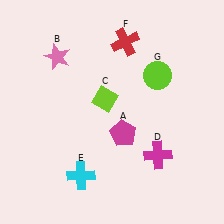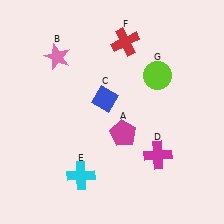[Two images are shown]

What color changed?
The diamond (C) changed from lime in Image 1 to blue in Image 2.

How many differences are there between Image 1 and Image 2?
There is 1 difference between the two images.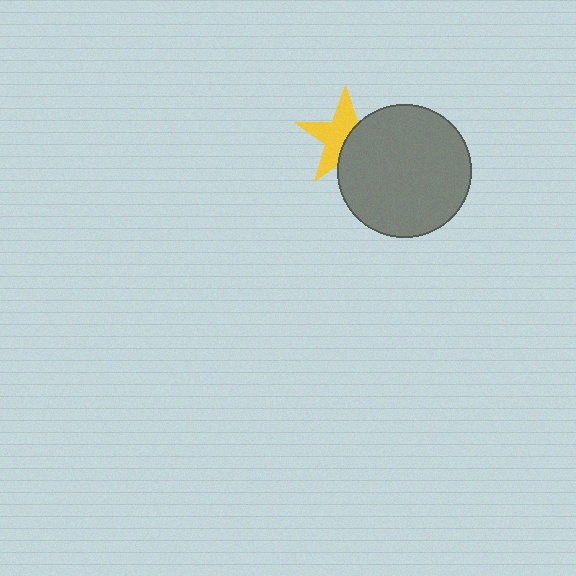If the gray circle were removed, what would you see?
You would see the complete yellow star.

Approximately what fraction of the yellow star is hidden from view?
Roughly 43% of the yellow star is hidden behind the gray circle.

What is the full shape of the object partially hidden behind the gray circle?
The partially hidden object is a yellow star.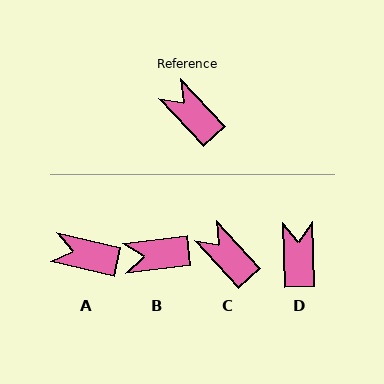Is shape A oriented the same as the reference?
No, it is off by about 34 degrees.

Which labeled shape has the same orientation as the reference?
C.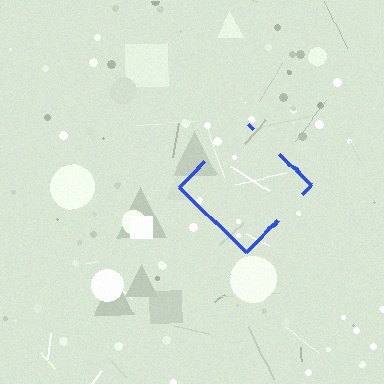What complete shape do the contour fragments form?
The contour fragments form a diamond.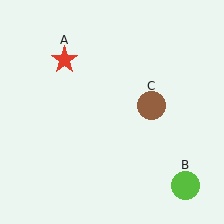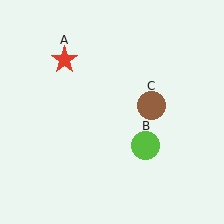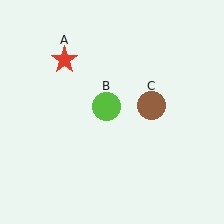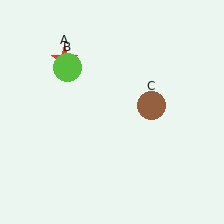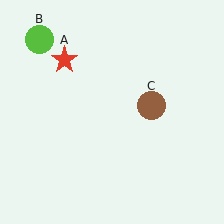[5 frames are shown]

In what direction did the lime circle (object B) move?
The lime circle (object B) moved up and to the left.